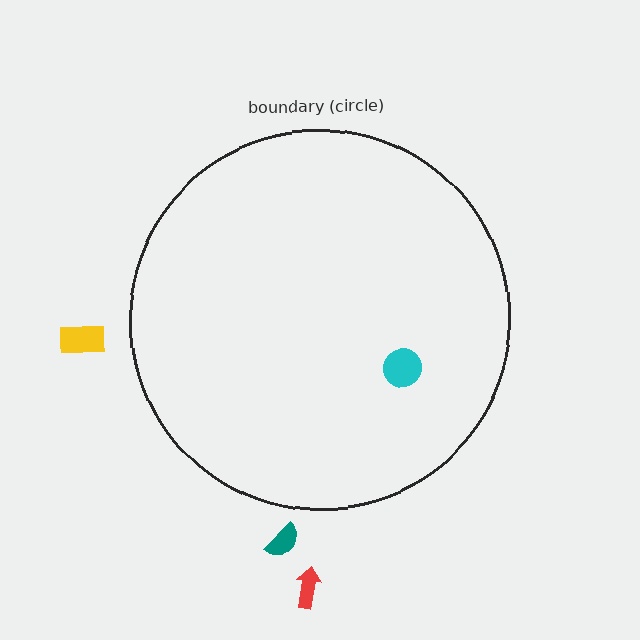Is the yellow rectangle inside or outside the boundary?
Outside.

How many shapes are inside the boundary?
1 inside, 3 outside.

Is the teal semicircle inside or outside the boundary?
Outside.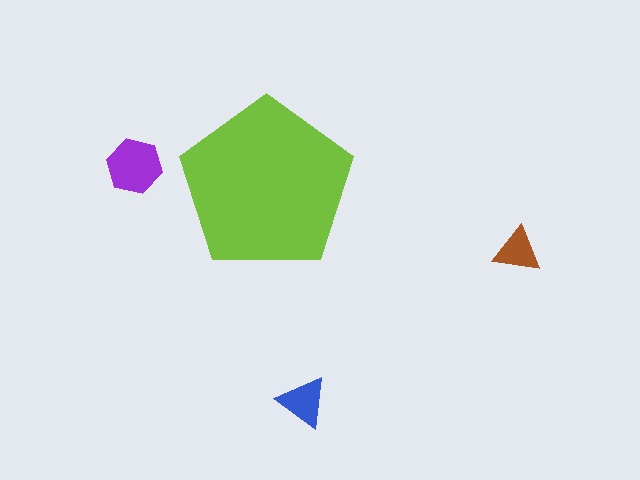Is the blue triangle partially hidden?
No, the blue triangle is fully visible.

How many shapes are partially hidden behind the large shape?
0 shapes are partially hidden.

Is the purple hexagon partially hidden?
No, the purple hexagon is fully visible.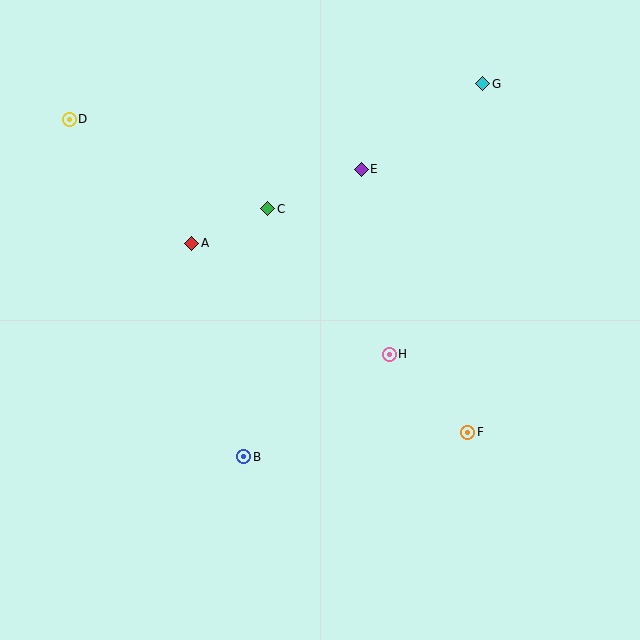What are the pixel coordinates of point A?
Point A is at (192, 243).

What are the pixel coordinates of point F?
Point F is at (468, 432).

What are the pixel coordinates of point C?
Point C is at (268, 209).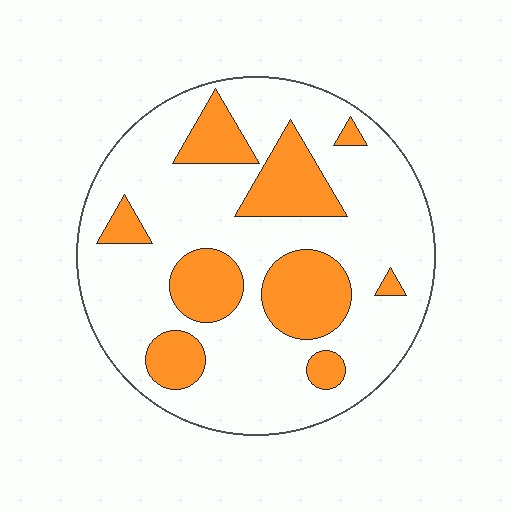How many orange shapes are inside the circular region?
9.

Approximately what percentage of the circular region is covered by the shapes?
Approximately 25%.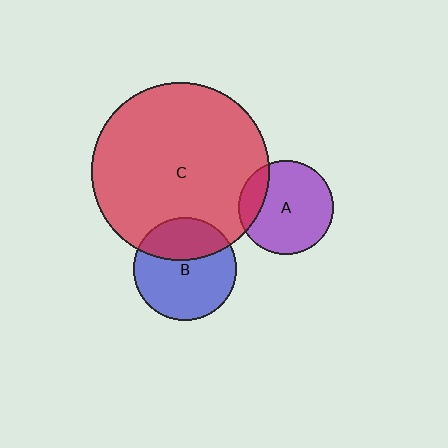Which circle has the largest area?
Circle C (red).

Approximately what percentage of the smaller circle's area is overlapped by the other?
Approximately 35%.